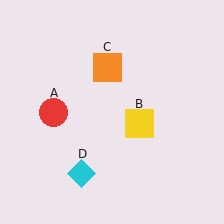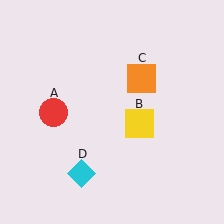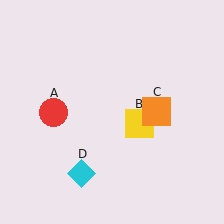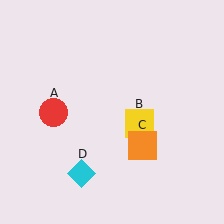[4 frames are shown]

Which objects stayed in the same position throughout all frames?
Red circle (object A) and yellow square (object B) and cyan diamond (object D) remained stationary.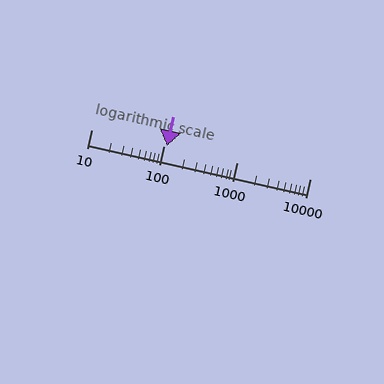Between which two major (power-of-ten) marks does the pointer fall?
The pointer is between 100 and 1000.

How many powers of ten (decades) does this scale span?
The scale spans 3 decades, from 10 to 10000.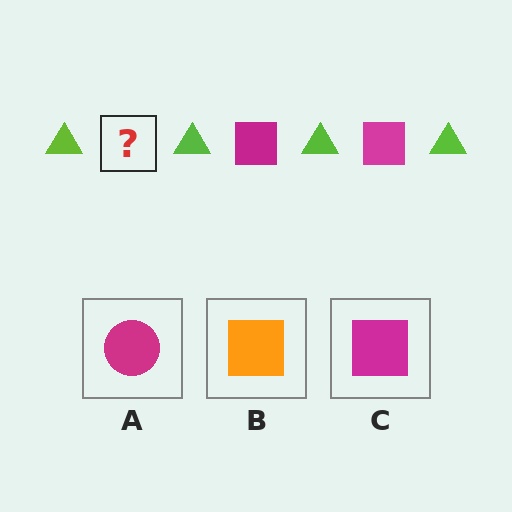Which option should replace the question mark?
Option C.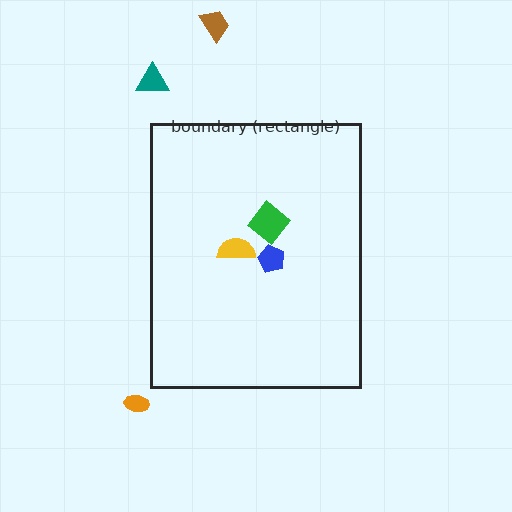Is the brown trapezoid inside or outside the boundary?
Outside.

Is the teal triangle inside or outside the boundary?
Outside.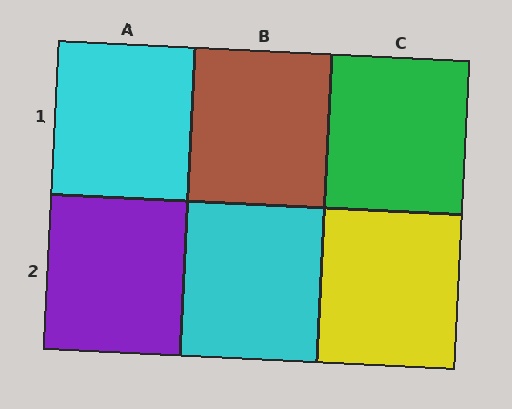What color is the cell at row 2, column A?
Purple.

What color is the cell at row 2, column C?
Yellow.